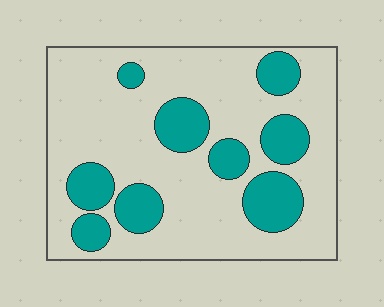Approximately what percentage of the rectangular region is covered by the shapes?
Approximately 25%.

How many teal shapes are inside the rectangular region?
9.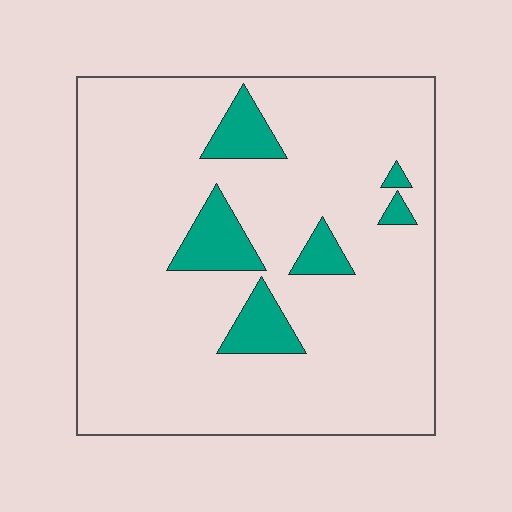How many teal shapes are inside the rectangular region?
6.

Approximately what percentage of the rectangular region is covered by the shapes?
Approximately 10%.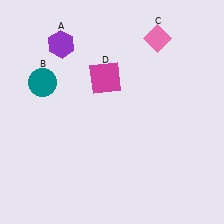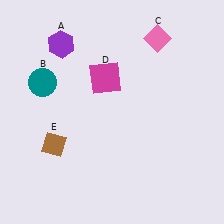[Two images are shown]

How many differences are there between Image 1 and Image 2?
There is 1 difference between the two images.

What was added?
A brown diamond (E) was added in Image 2.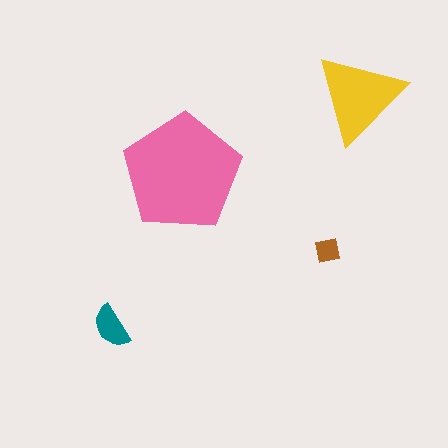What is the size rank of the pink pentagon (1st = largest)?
1st.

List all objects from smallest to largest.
The brown square, the teal semicircle, the yellow triangle, the pink pentagon.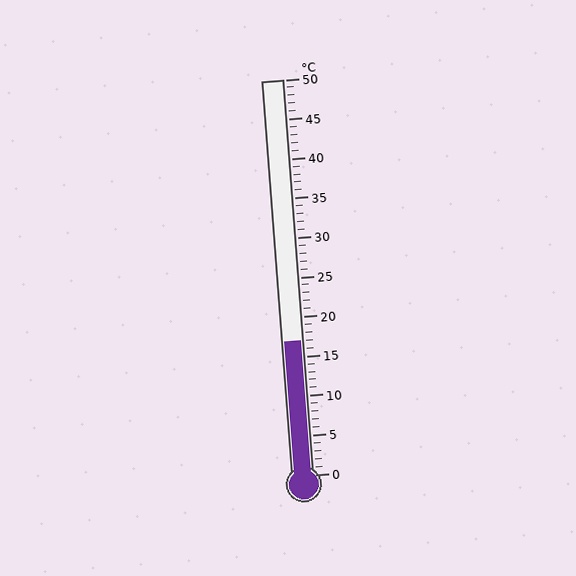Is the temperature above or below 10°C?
The temperature is above 10°C.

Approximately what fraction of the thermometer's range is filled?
The thermometer is filled to approximately 35% of its range.